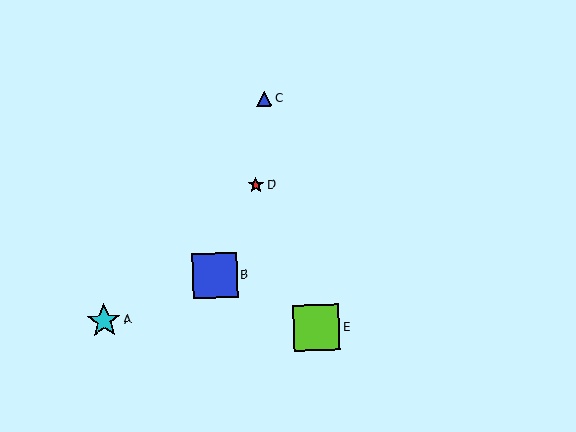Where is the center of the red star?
The center of the red star is at (256, 185).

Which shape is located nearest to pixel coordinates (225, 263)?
The blue square (labeled B) at (215, 276) is nearest to that location.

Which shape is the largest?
The lime square (labeled E) is the largest.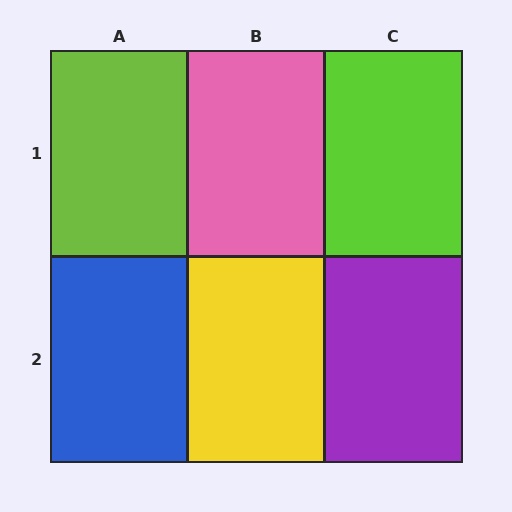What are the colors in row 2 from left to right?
Blue, yellow, purple.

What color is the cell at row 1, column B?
Pink.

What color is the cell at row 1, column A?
Lime.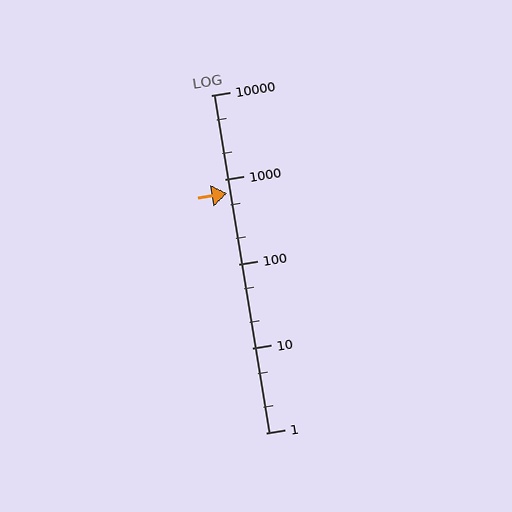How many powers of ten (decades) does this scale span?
The scale spans 4 decades, from 1 to 10000.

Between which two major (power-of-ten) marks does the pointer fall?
The pointer is between 100 and 1000.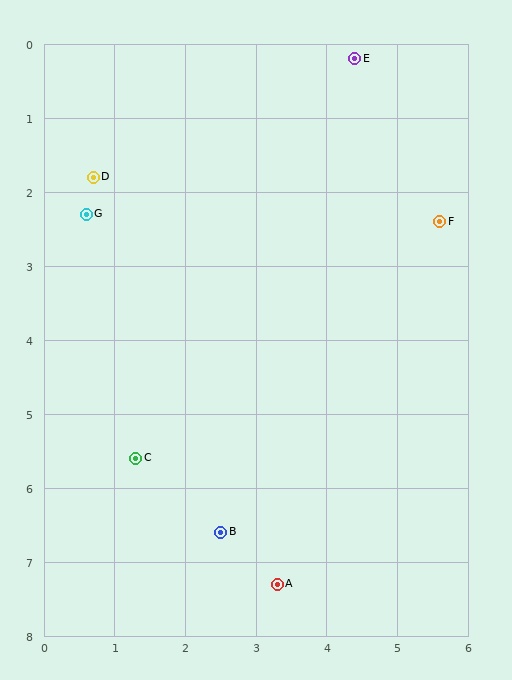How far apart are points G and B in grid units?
Points G and B are about 4.7 grid units apart.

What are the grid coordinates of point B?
Point B is at approximately (2.5, 6.6).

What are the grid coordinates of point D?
Point D is at approximately (0.7, 1.8).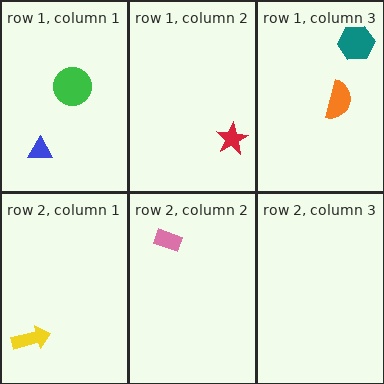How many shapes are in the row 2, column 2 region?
1.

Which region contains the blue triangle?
The row 1, column 1 region.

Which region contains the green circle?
The row 1, column 1 region.